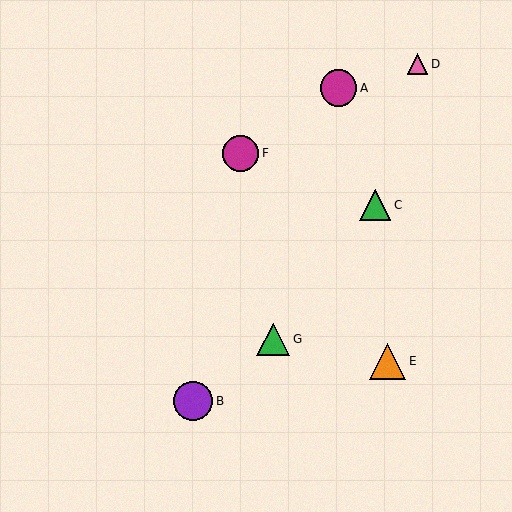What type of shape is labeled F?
Shape F is a magenta circle.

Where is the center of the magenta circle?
The center of the magenta circle is at (240, 153).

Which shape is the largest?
The purple circle (labeled B) is the largest.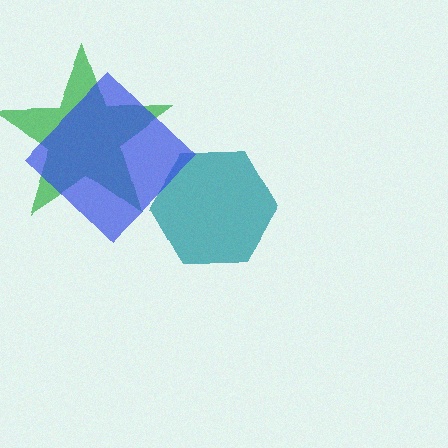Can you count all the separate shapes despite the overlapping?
Yes, there are 3 separate shapes.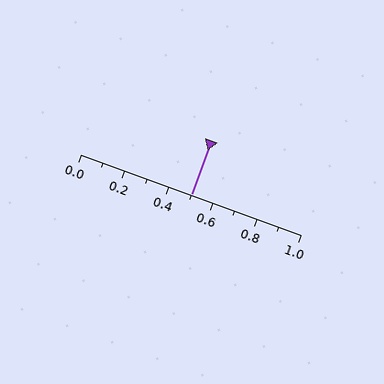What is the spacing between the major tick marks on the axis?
The major ticks are spaced 0.2 apart.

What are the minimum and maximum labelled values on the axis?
The axis runs from 0.0 to 1.0.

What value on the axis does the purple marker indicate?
The marker indicates approximately 0.5.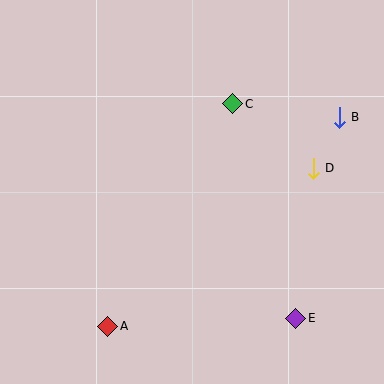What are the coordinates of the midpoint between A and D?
The midpoint between A and D is at (211, 247).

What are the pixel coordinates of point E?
Point E is at (296, 318).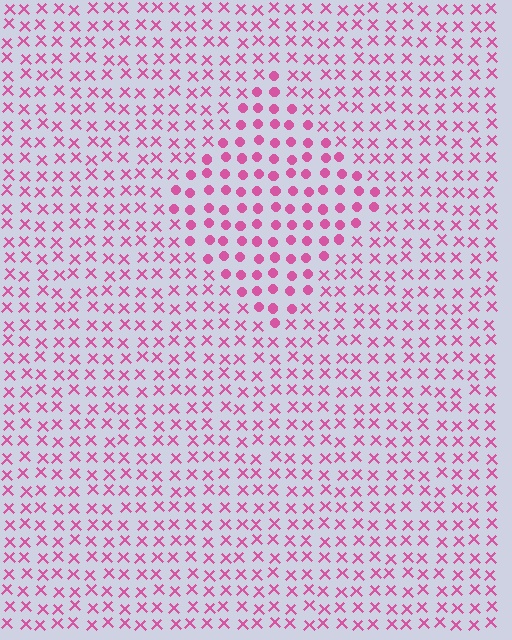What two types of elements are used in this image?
The image uses circles inside the diamond region and X marks outside it.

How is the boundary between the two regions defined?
The boundary is defined by a change in element shape: circles inside vs. X marks outside. All elements share the same color and spacing.